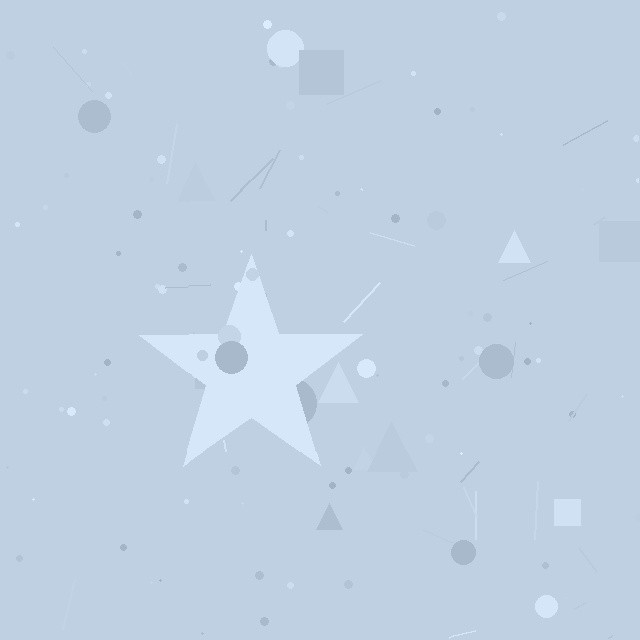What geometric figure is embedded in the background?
A star is embedded in the background.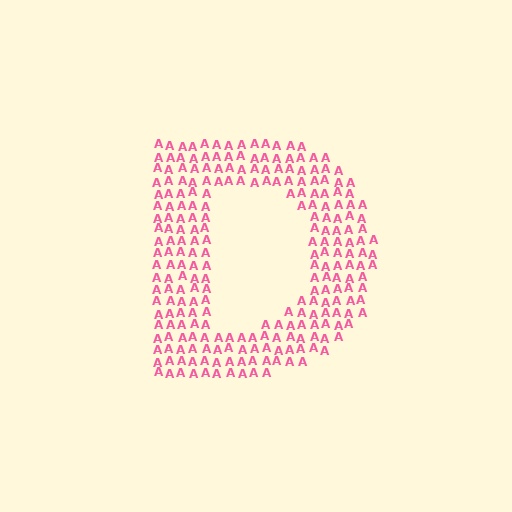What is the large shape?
The large shape is the letter D.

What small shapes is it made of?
It is made of small letter A's.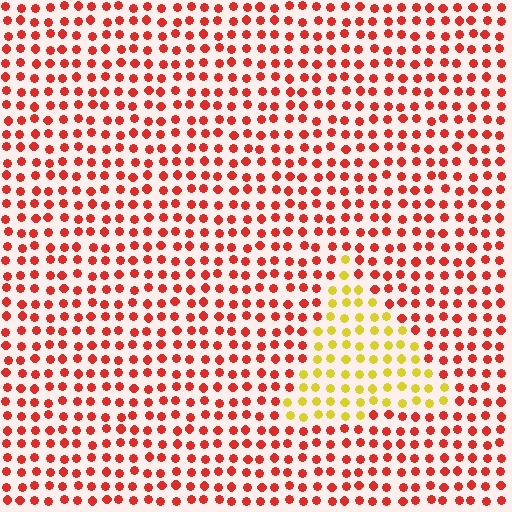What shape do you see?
I see a triangle.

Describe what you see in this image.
The image is filled with small red elements in a uniform arrangement. A triangle-shaped region is visible where the elements are tinted to a slightly different hue, forming a subtle color boundary.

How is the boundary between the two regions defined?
The boundary is defined purely by a slight shift in hue (about 56 degrees). Spacing, size, and orientation are identical on both sides.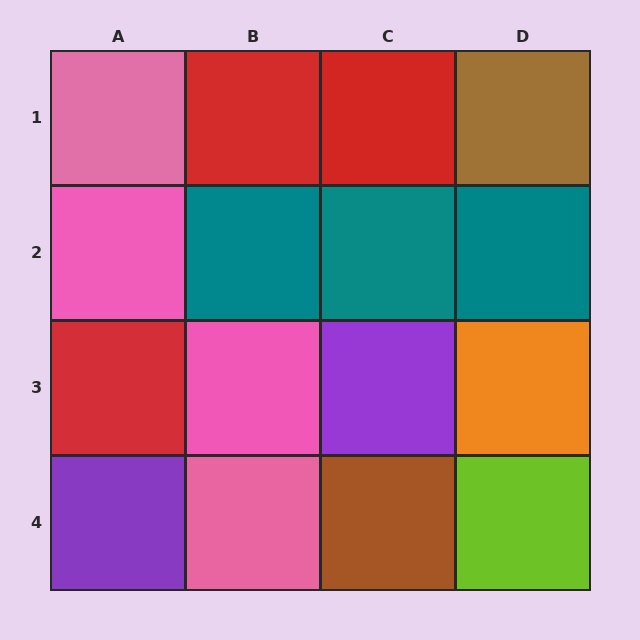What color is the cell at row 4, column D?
Lime.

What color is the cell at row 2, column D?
Teal.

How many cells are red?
3 cells are red.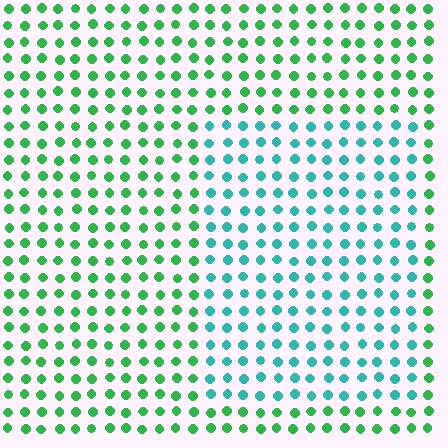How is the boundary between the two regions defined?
The boundary is defined purely by a slight shift in hue (about 43 degrees). Spacing, size, and orientation are identical on both sides.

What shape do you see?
I see a rectangle.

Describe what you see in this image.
The image is filled with small green elements in a uniform arrangement. A rectangle-shaped region is visible where the elements are tinted to a slightly different hue, forming a subtle color boundary.